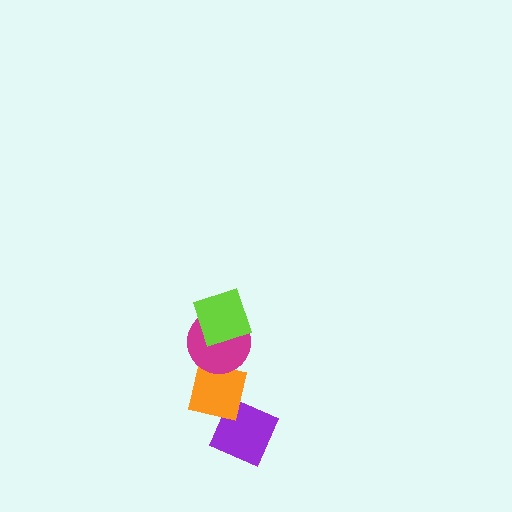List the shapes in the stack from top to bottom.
From top to bottom: the lime diamond, the magenta circle, the orange square, the purple diamond.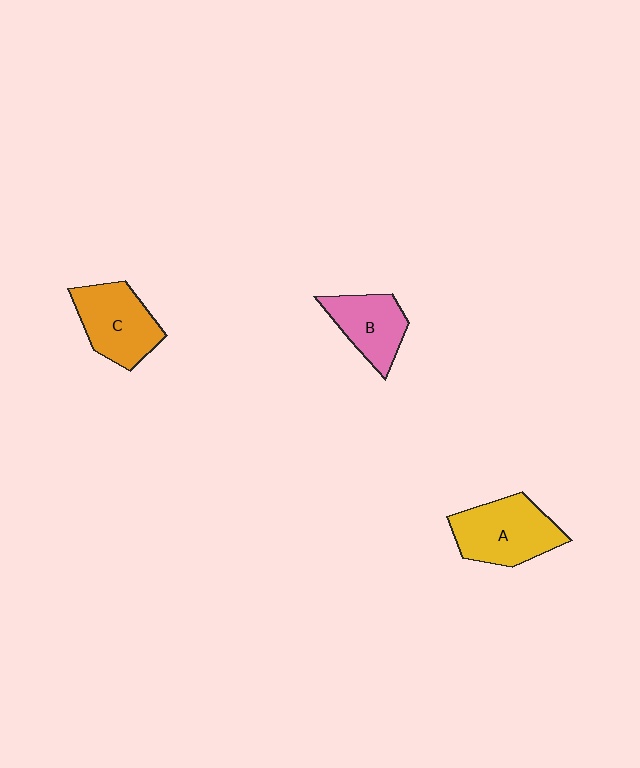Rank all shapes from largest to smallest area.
From largest to smallest: A (yellow), C (orange), B (pink).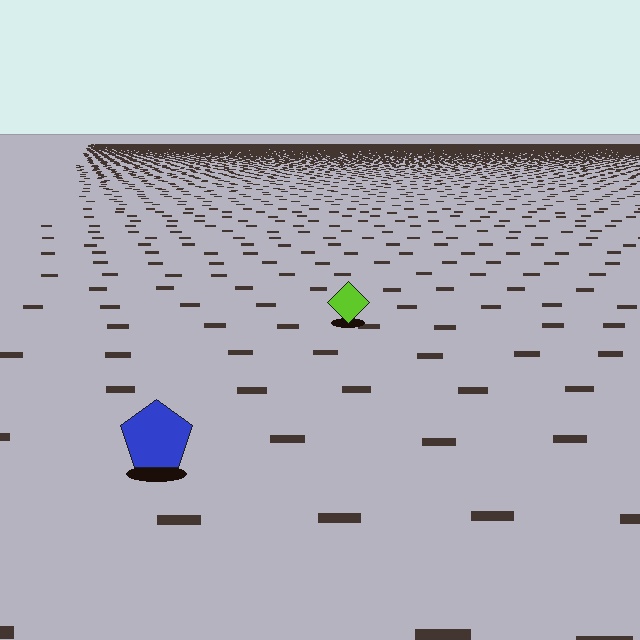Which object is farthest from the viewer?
The lime diamond is farthest from the viewer. It appears smaller and the ground texture around it is denser.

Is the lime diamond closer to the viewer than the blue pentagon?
No. The blue pentagon is closer — you can tell from the texture gradient: the ground texture is coarser near it.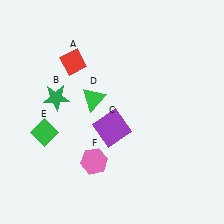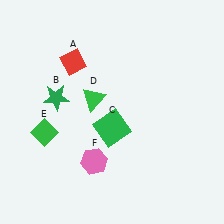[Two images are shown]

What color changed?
The square (C) changed from purple in Image 1 to green in Image 2.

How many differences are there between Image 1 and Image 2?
There is 1 difference between the two images.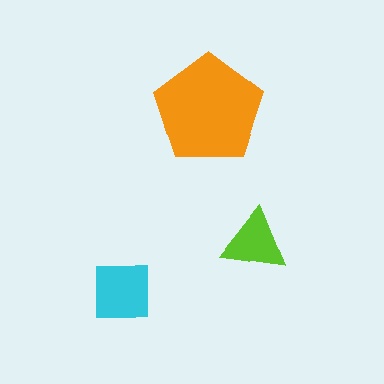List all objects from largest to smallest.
The orange pentagon, the cyan square, the lime triangle.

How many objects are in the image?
There are 3 objects in the image.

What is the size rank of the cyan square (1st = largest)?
2nd.